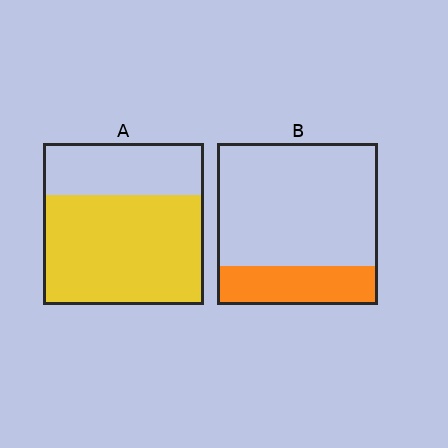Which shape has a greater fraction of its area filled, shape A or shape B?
Shape A.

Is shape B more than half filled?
No.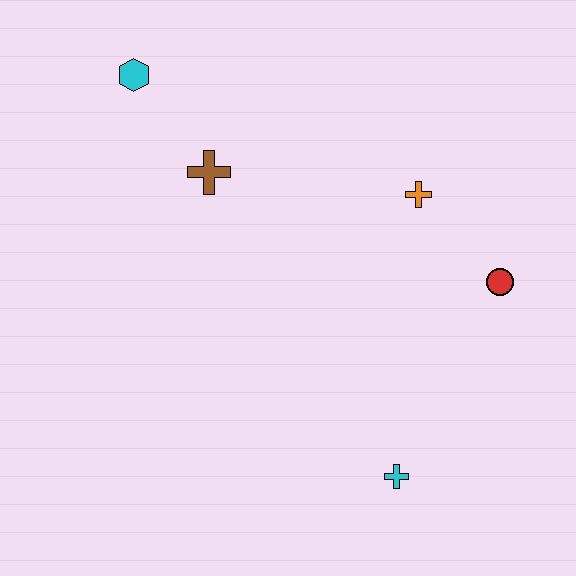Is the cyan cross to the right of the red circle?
No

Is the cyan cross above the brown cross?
No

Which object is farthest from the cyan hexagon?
The cyan cross is farthest from the cyan hexagon.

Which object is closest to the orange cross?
The red circle is closest to the orange cross.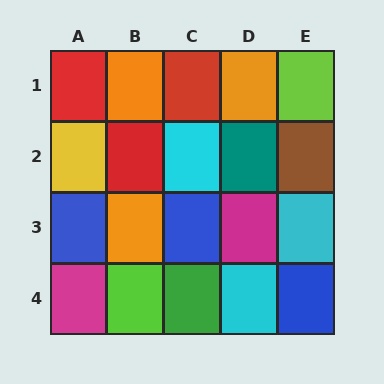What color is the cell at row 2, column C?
Cyan.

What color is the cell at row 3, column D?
Magenta.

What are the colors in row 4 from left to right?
Magenta, lime, green, cyan, blue.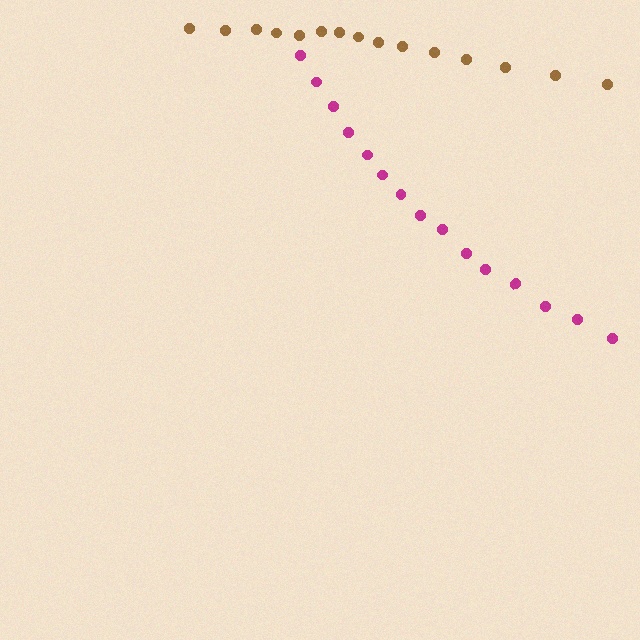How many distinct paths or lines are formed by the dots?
There are 2 distinct paths.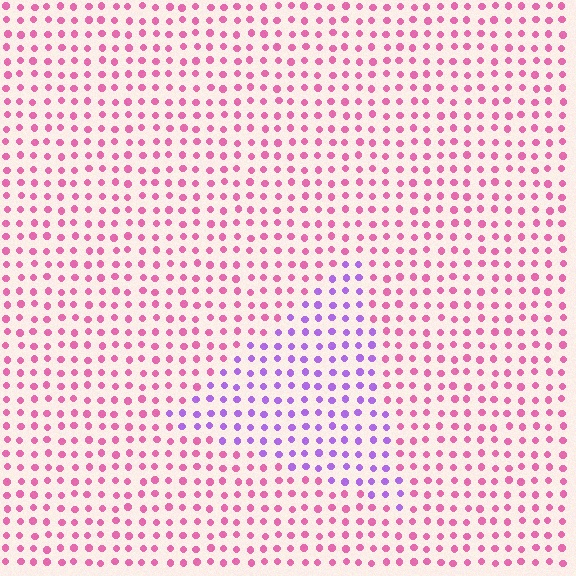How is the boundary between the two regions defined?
The boundary is defined purely by a slight shift in hue (about 53 degrees). Spacing, size, and orientation are identical on both sides.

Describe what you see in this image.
The image is filled with small pink elements in a uniform arrangement. A triangle-shaped region is visible where the elements are tinted to a slightly different hue, forming a subtle color boundary.